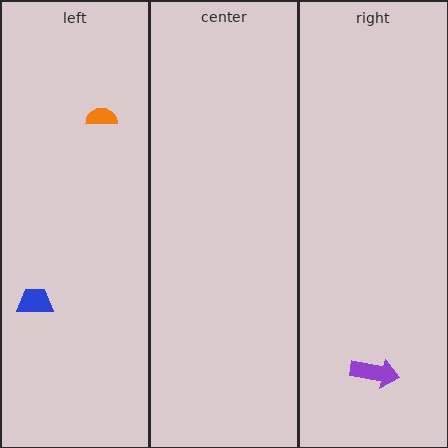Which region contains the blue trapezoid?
The left region.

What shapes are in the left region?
The blue trapezoid, the orange semicircle.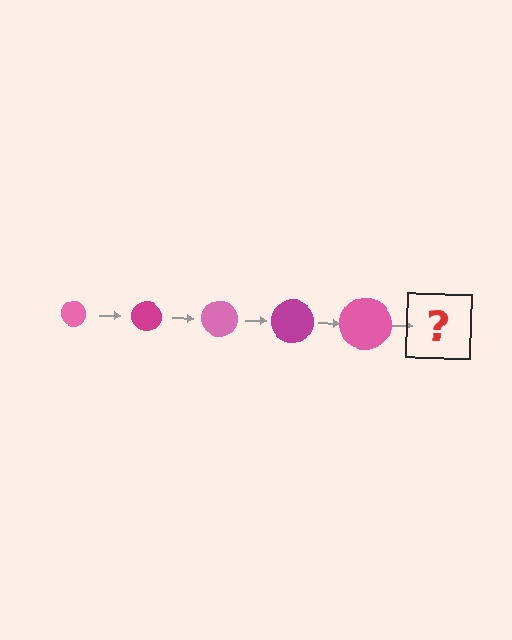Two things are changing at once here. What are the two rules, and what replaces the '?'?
The two rules are that the circle grows larger each step and the color cycles through pink and magenta. The '?' should be a magenta circle, larger than the previous one.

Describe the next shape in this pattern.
It should be a magenta circle, larger than the previous one.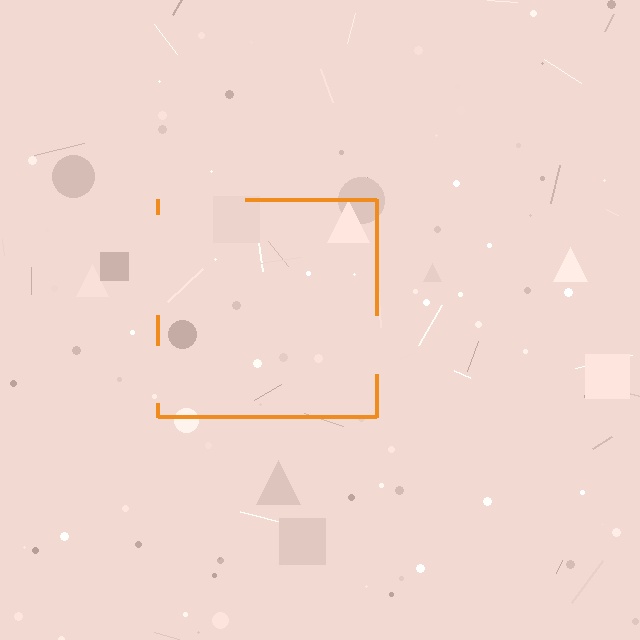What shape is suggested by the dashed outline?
The dashed outline suggests a square.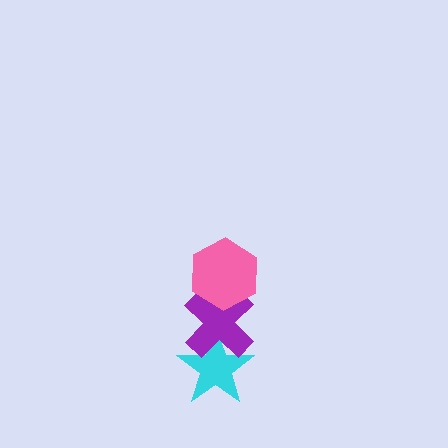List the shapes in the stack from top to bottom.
From top to bottom: the pink hexagon, the purple cross, the cyan star.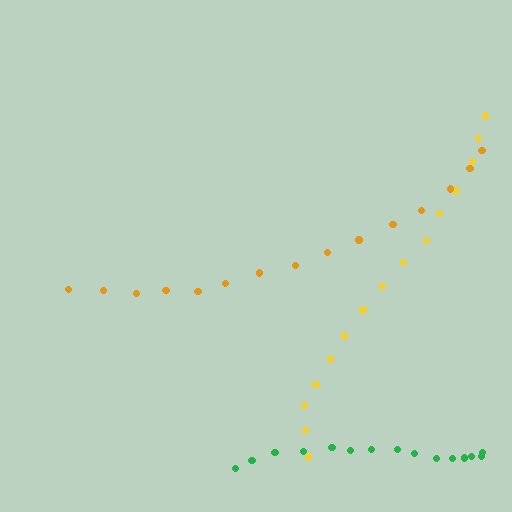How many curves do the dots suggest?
There are 3 distinct paths.